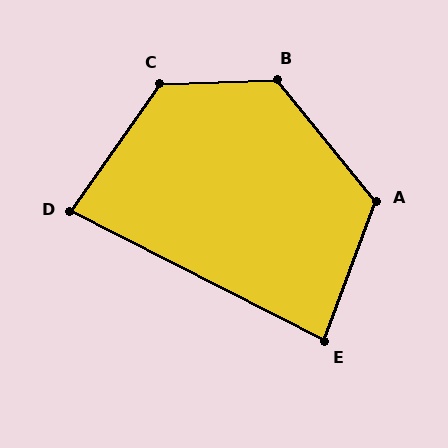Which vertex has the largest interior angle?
C, at approximately 127 degrees.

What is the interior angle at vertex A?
Approximately 120 degrees (obtuse).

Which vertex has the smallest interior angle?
D, at approximately 82 degrees.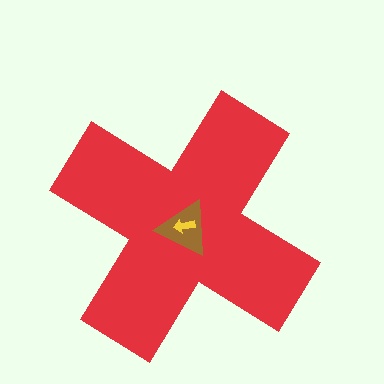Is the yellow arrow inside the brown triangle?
Yes.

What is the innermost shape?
The yellow arrow.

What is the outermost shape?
The red cross.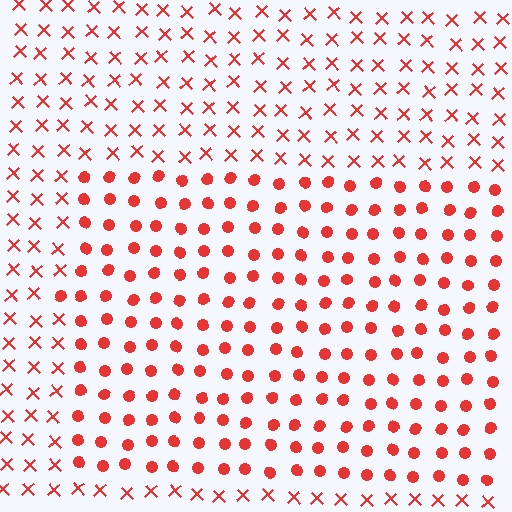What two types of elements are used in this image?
The image uses circles inside the rectangle region and X marks outside it.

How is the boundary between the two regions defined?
The boundary is defined by a change in element shape: circles inside vs. X marks outside. All elements share the same color and spacing.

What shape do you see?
I see a rectangle.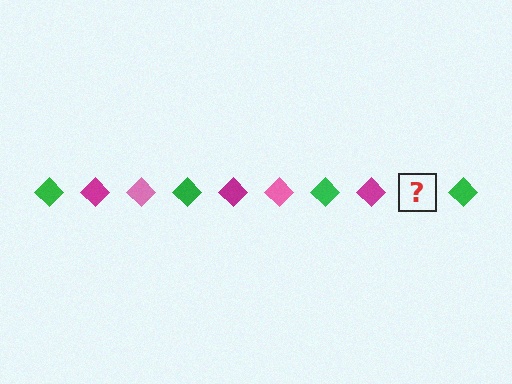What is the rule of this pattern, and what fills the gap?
The rule is that the pattern cycles through green, magenta, pink diamonds. The gap should be filled with a pink diamond.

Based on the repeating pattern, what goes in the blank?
The blank should be a pink diamond.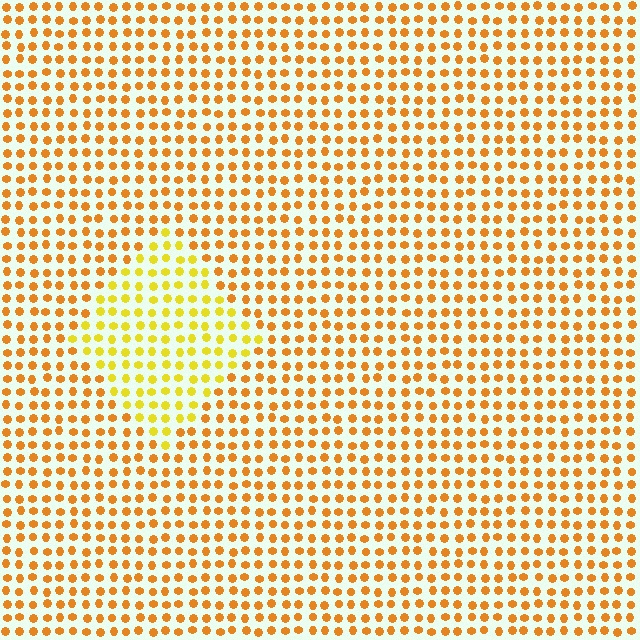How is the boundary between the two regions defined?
The boundary is defined purely by a slight shift in hue (about 27 degrees). Spacing, size, and orientation are identical on both sides.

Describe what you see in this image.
The image is filled with small orange elements in a uniform arrangement. A diamond-shaped region is visible where the elements are tinted to a slightly different hue, forming a subtle color boundary.